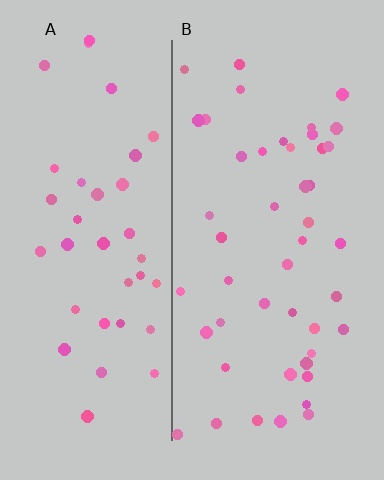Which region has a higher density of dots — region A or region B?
B (the right).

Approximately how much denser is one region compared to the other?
Approximately 1.2× — region B over region A.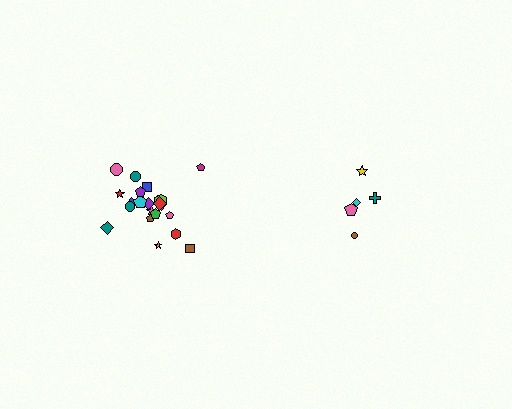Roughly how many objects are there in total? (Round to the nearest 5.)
Roughly 25 objects in total.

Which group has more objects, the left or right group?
The left group.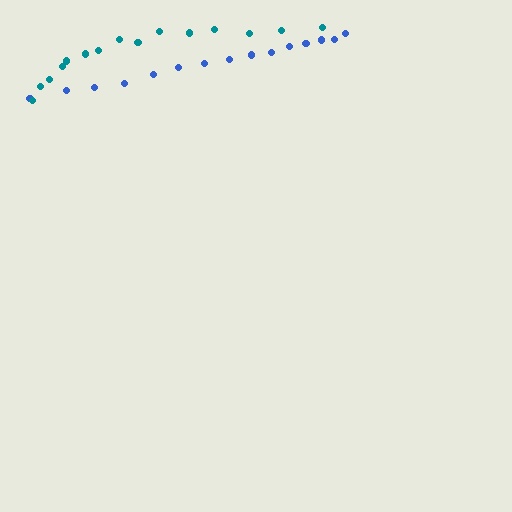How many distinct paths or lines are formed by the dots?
There are 2 distinct paths.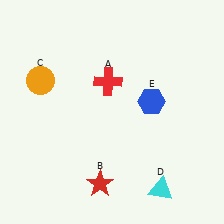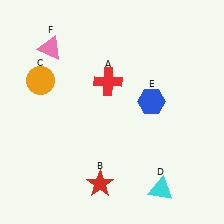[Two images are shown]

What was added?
A pink triangle (F) was added in Image 2.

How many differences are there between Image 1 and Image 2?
There is 1 difference between the two images.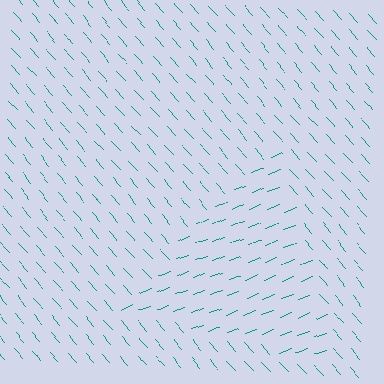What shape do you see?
I see a triangle.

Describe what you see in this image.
The image is filled with small teal line segments. A triangle region in the image has lines oriented differently from the surrounding lines, creating a visible texture boundary.